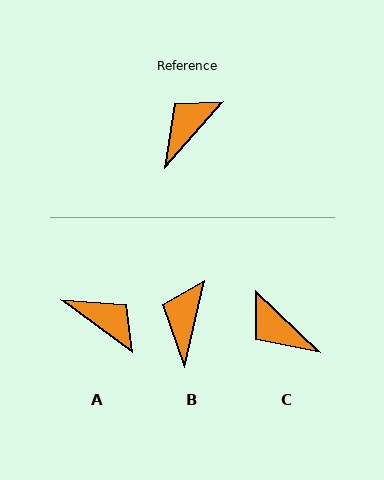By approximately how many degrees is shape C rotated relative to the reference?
Approximately 87 degrees counter-clockwise.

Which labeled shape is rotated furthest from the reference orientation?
C, about 87 degrees away.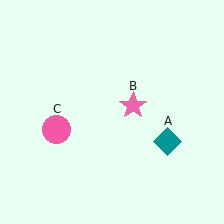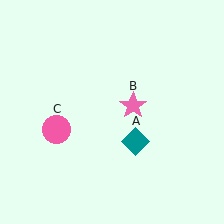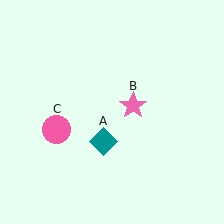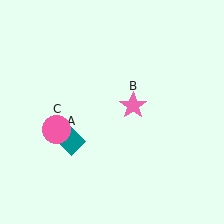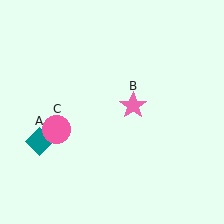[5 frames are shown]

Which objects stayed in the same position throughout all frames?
Pink star (object B) and pink circle (object C) remained stationary.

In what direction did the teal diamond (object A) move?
The teal diamond (object A) moved left.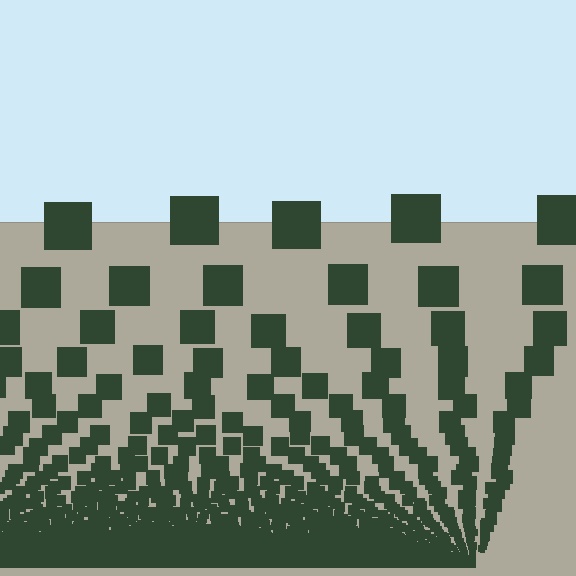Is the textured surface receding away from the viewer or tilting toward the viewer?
The surface appears to tilt toward the viewer. Texture elements get larger and sparser toward the top.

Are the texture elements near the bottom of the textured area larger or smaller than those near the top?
Smaller. The gradient is inverted — elements near the bottom are smaller and denser.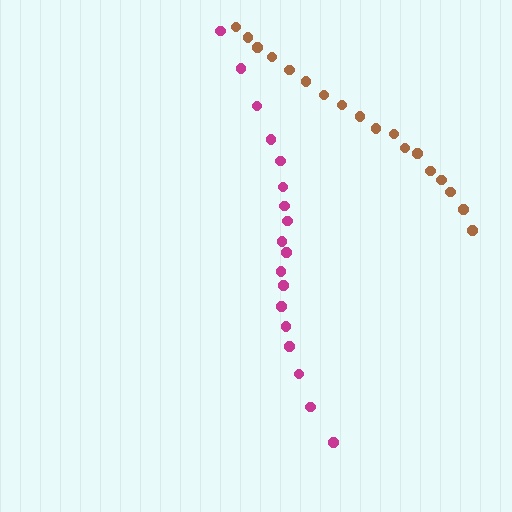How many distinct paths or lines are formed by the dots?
There are 2 distinct paths.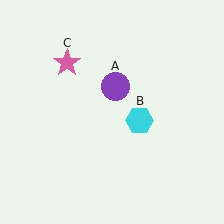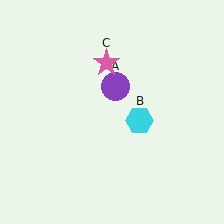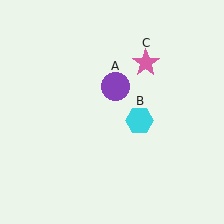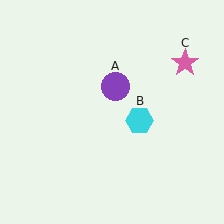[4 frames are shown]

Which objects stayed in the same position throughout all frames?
Purple circle (object A) and cyan hexagon (object B) remained stationary.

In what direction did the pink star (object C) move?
The pink star (object C) moved right.